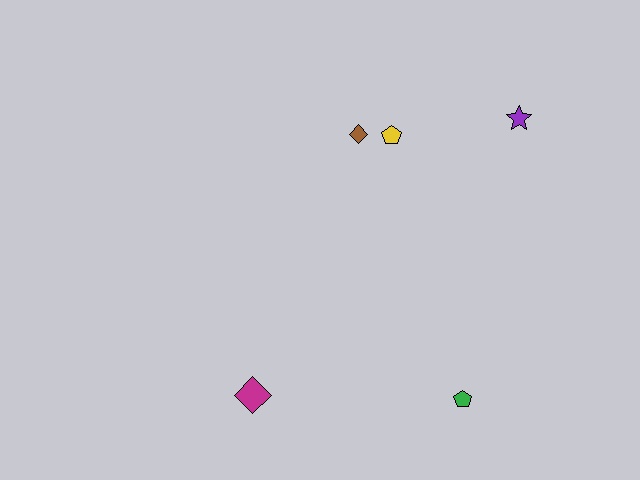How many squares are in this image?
There are no squares.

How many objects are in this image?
There are 5 objects.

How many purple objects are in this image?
There is 1 purple object.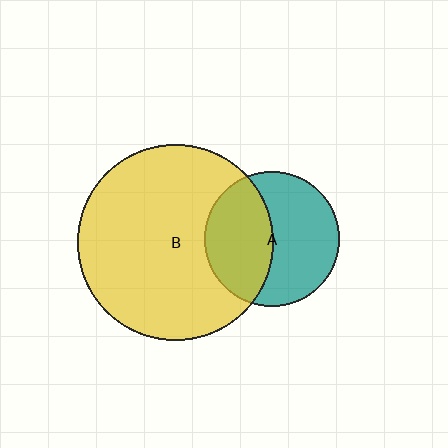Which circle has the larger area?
Circle B (yellow).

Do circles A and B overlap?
Yes.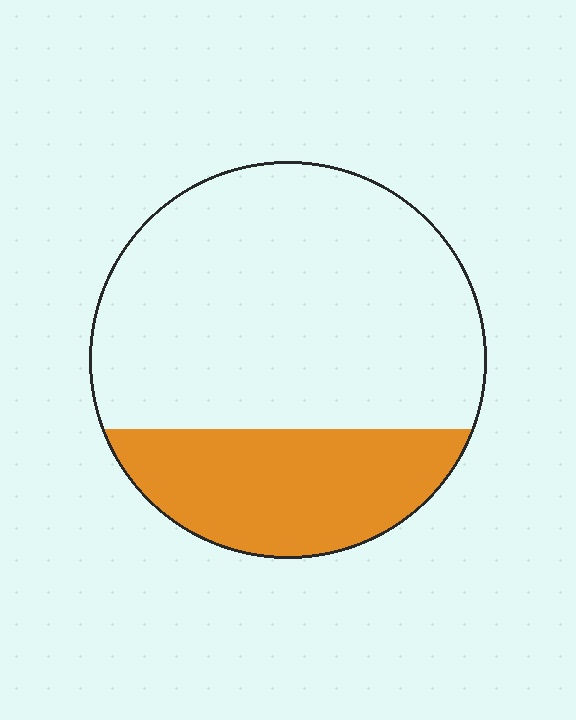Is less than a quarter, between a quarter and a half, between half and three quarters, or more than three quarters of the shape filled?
Between a quarter and a half.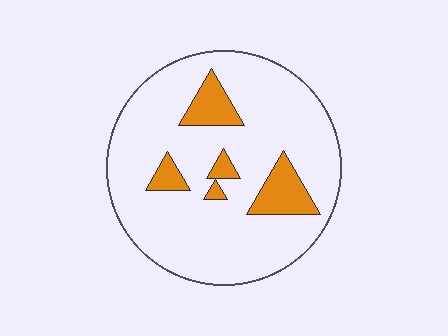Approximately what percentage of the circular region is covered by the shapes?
Approximately 15%.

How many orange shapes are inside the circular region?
5.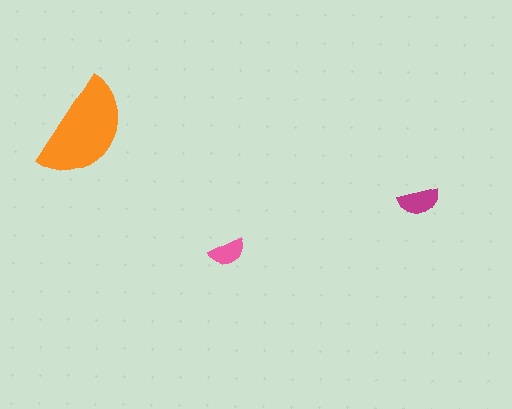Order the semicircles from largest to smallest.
the orange one, the magenta one, the pink one.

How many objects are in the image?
There are 3 objects in the image.